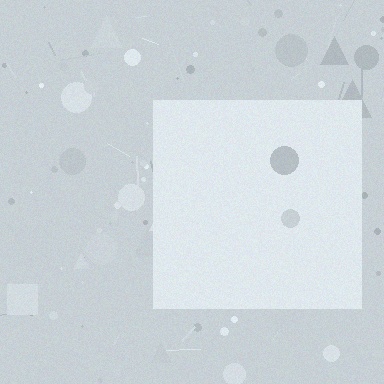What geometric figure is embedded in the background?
A square is embedded in the background.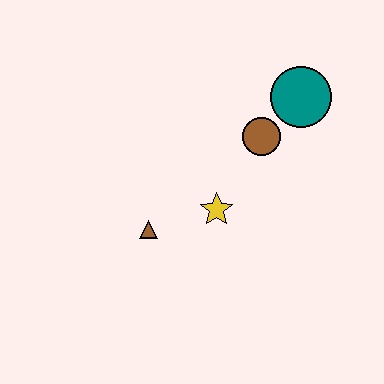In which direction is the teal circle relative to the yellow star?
The teal circle is above the yellow star.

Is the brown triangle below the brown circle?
Yes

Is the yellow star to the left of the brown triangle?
No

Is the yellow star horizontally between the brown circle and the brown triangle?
Yes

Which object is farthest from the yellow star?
The teal circle is farthest from the yellow star.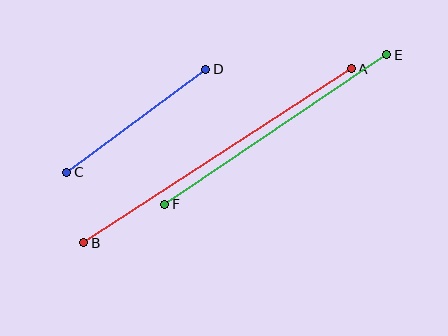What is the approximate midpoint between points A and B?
The midpoint is at approximately (218, 156) pixels.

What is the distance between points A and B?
The distance is approximately 319 pixels.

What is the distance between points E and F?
The distance is approximately 268 pixels.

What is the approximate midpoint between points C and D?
The midpoint is at approximately (136, 121) pixels.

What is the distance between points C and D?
The distance is approximately 173 pixels.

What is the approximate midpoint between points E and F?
The midpoint is at approximately (276, 129) pixels.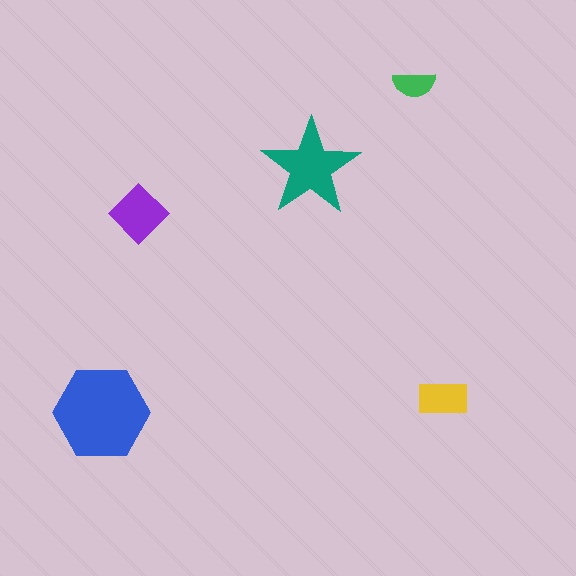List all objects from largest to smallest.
The blue hexagon, the teal star, the purple diamond, the yellow rectangle, the green semicircle.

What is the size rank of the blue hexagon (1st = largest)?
1st.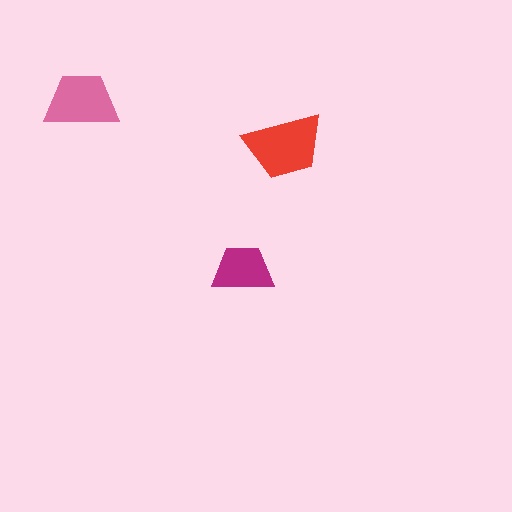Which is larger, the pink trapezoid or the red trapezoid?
The red one.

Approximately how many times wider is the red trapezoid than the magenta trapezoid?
About 1.5 times wider.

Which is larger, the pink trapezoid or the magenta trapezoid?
The pink one.